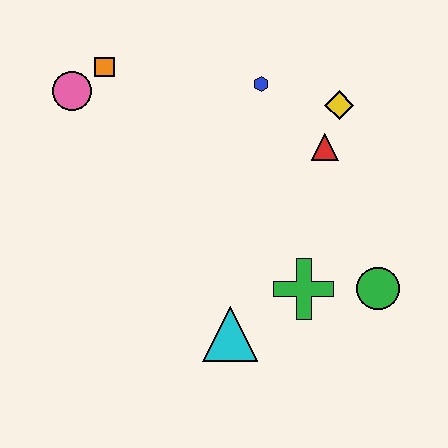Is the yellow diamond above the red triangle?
Yes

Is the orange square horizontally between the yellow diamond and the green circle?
No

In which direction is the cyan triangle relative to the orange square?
The cyan triangle is below the orange square.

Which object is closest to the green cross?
The green circle is closest to the green cross.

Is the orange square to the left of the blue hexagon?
Yes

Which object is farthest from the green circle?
The pink circle is farthest from the green circle.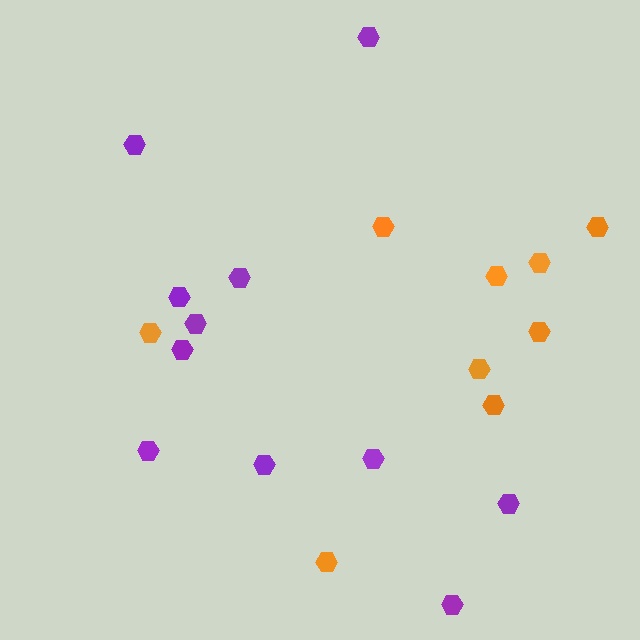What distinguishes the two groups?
There are 2 groups: one group of orange hexagons (9) and one group of purple hexagons (11).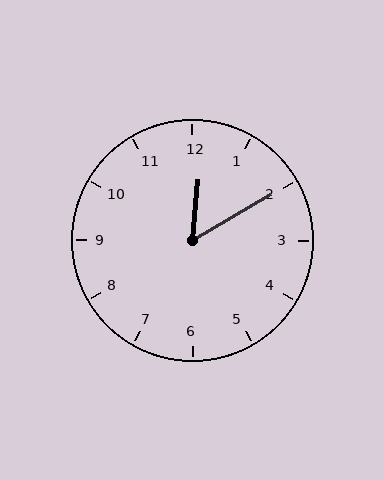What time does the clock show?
12:10.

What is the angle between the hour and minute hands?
Approximately 55 degrees.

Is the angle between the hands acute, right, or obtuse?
It is acute.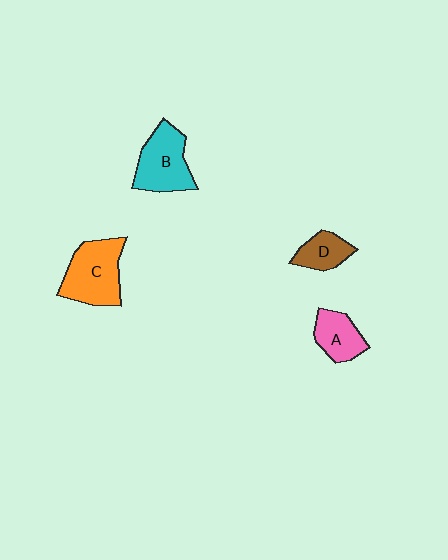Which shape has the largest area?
Shape C (orange).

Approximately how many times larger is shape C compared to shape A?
Approximately 1.7 times.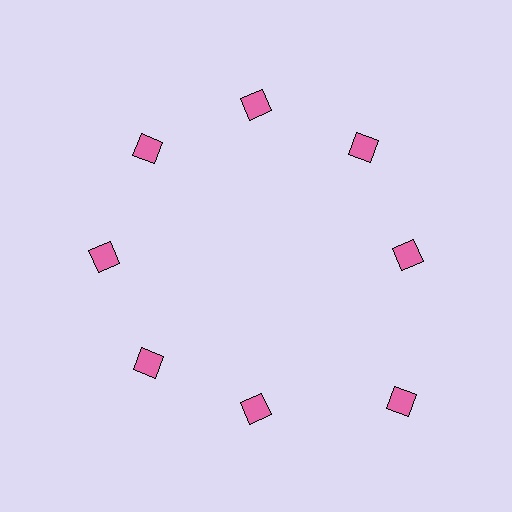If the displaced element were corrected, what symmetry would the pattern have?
It would have 8-fold rotational symmetry — the pattern would map onto itself every 45 degrees.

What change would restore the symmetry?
The symmetry would be restored by moving it inward, back onto the ring so that all 8 diamonds sit at equal angles and equal distance from the center.